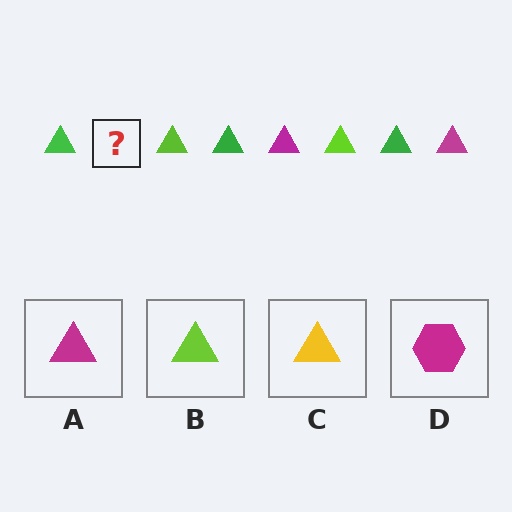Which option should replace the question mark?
Option A.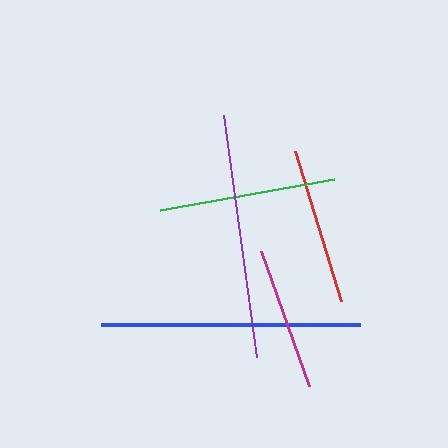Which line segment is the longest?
The blue line is the longest at approximately 259 pixels.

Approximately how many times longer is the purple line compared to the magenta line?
The purple line is approximately 1.7 times the length of the magenta line.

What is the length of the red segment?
The red segment is approximately 157 pixels long.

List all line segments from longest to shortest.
From longest to shortest: blue, purple, green, red, magenta.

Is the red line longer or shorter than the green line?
The green line is longer than the red line.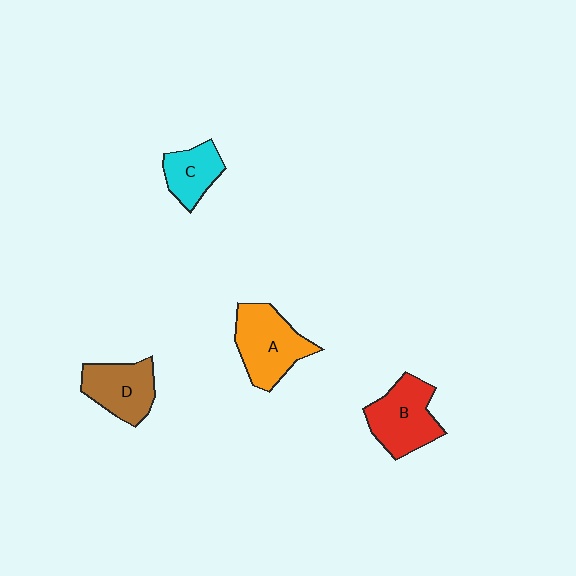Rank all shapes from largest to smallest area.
From largest to smallest: A (orange), B (red), D (brown), C (cyan).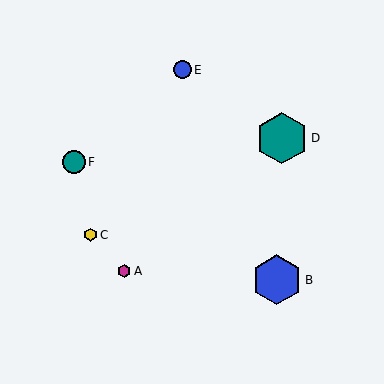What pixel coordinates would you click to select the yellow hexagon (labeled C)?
Click at (90, 235) to select the yellow hexagon C.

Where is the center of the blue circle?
The center of the blue circle is at (182, 70).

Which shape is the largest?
The teal hexagon (labeled D) is the largest.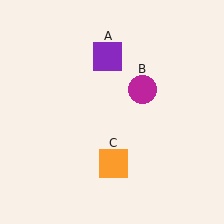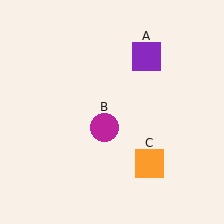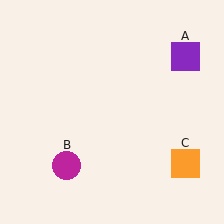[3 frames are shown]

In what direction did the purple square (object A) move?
The purple square (object A) moved right.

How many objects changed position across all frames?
3 objects changed position: purple square (object A), magenta circle (object B), orange square (object C).